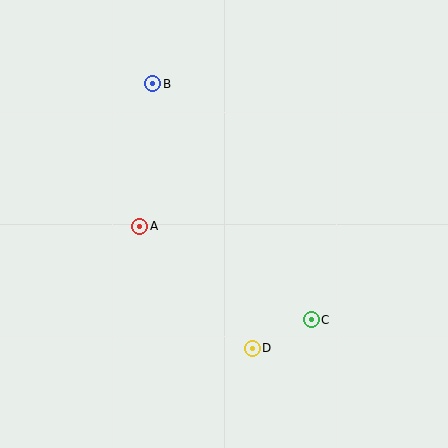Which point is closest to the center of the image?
Point A at (140, 226) is closest to the center.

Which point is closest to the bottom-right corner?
Point C is closest to the bottom-right corner.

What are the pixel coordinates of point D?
Point D is at (252, 348).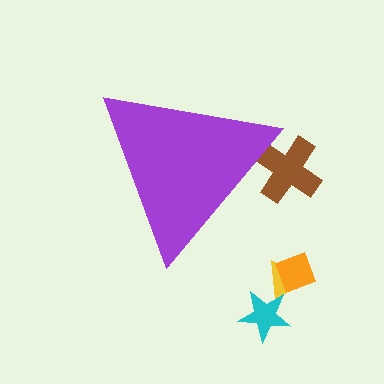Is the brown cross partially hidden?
Yes, the brown cross is partially hidden behind the purple triangle.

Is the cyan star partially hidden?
No, the cyan star is fully visible.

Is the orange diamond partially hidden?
No, the orange diamond is fully visible.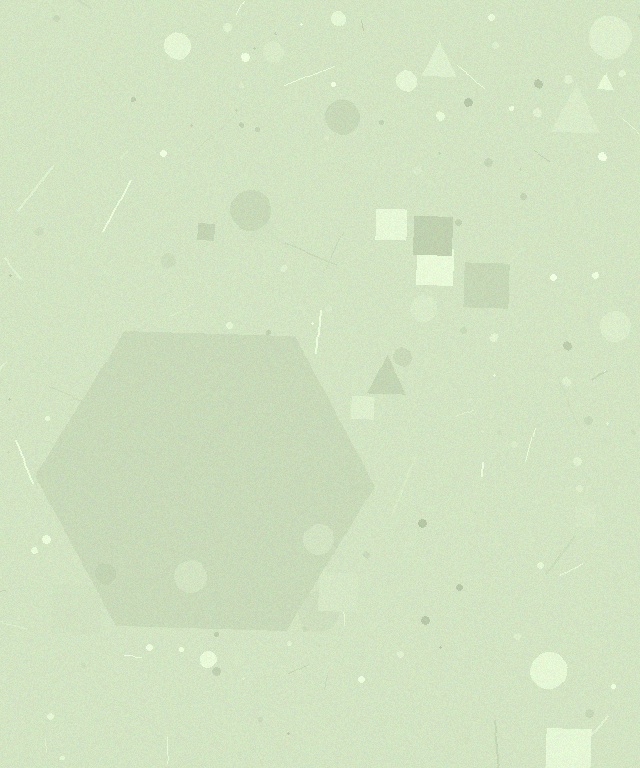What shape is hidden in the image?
A hexagon is hidden in the image.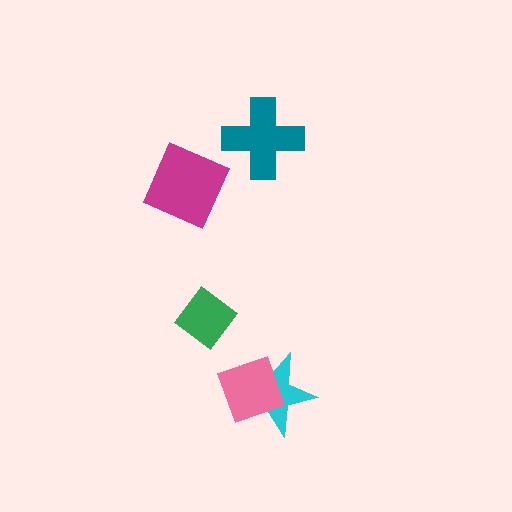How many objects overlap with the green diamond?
0 objects overlap with the green diamond.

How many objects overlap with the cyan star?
1 object overlaps with the cyan star.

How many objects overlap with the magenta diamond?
0 objects overlap with the magenta diamond.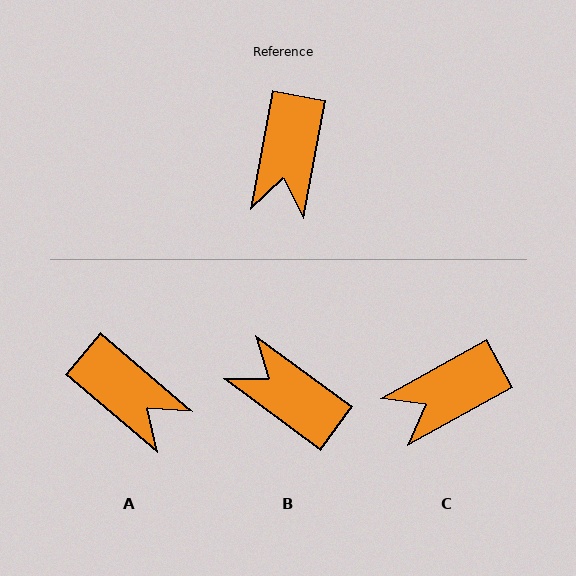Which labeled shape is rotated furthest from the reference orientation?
B, about 116 degrees away.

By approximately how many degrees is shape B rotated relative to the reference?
Approximately 116 degrees clockwise.